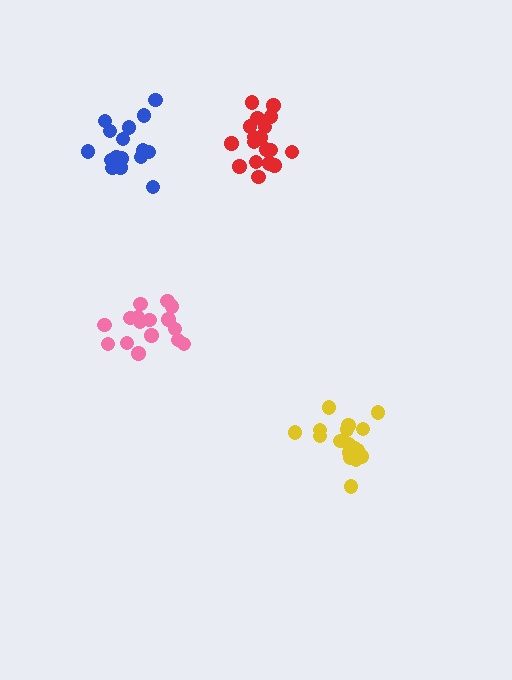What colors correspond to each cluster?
The clusters are colored: blue, yellow, red, pink.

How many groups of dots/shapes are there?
There are 4 groups.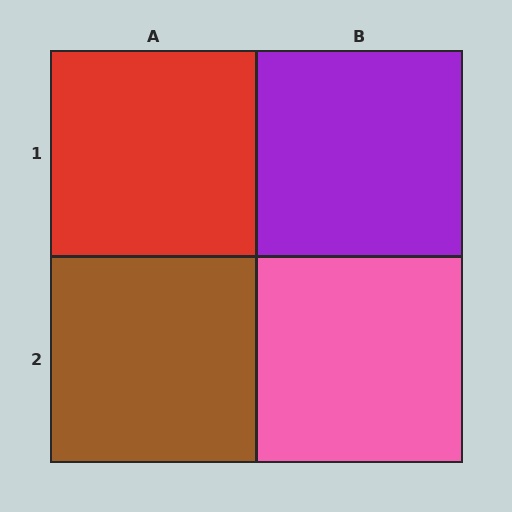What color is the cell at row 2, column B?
Pink.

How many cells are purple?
1 cell is purple.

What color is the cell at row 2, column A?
Brown.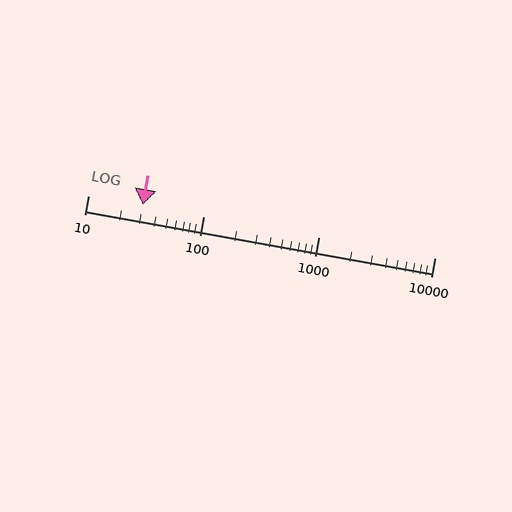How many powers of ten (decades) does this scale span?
The scale spans 3 decades, from 10 to 10000.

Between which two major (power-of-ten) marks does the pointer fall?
The pointer is between 10 and 100.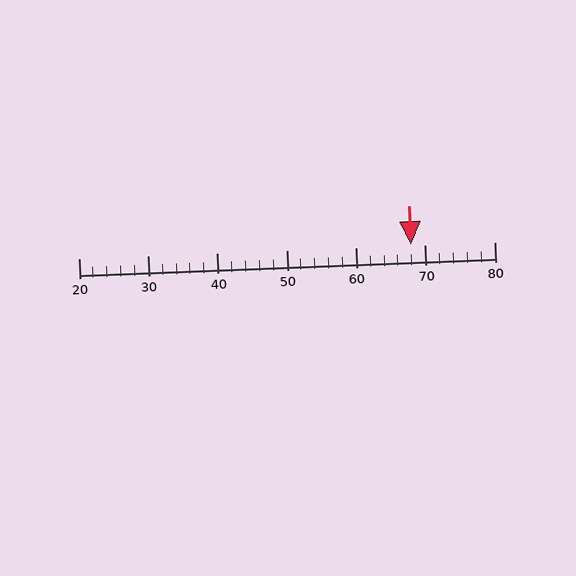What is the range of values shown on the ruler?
The ruler shows values from 20 to 80.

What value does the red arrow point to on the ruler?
The red arrow points to approximately 68.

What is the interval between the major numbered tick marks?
The major tick marks are spaced 10 units apart.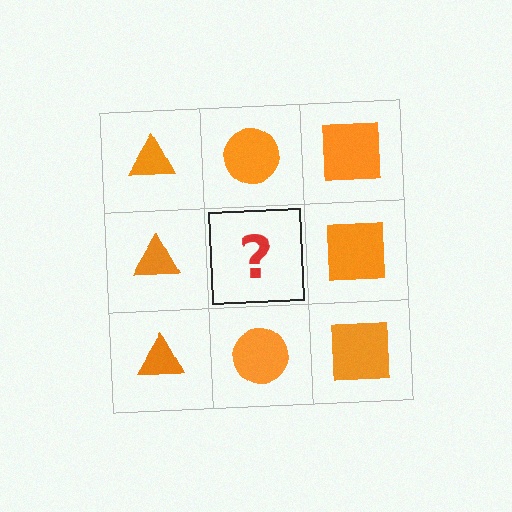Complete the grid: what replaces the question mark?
The question mark should be replaced with an orange circle.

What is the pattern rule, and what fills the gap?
The rule is that each column has a consistent shape. The gap should be filled with an orange circle.